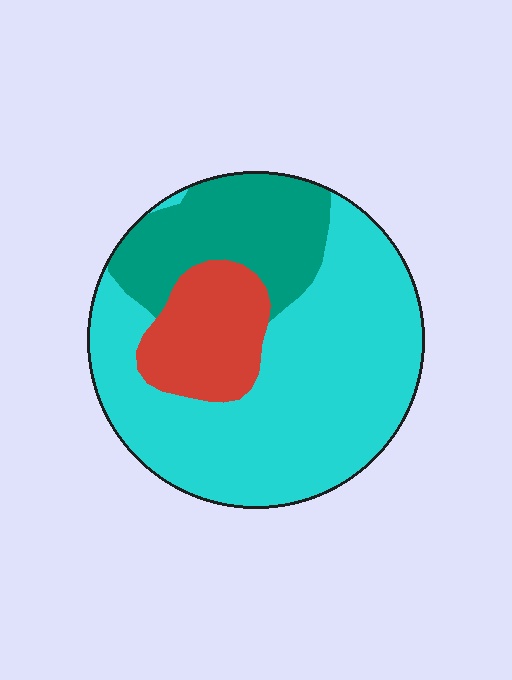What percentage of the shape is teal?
Teal takes up about one quarter (1/4) of the shape.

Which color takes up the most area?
Cyan, at roughly 60%.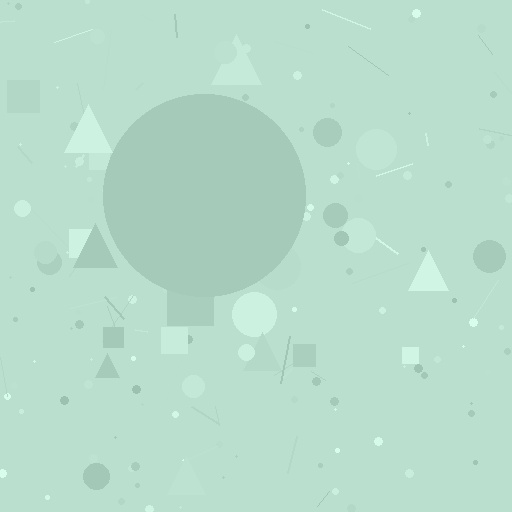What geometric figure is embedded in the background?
A circle is embedded in the background.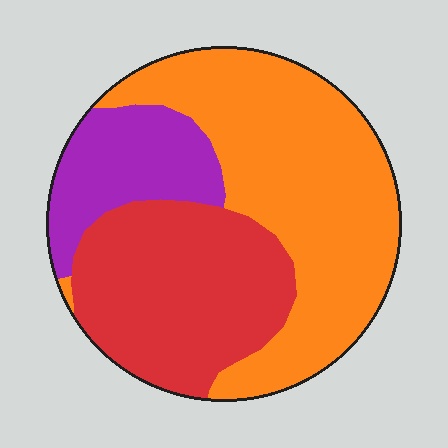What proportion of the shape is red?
Red takes up about one third (1/3) of the shape.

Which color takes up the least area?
Purple, at roughly 15%.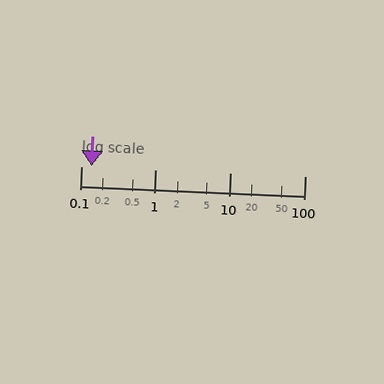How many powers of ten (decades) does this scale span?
The scale spans 3 decades, from 0.1 to 100.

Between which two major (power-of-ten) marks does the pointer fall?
The pointer is between 0.1 and 1.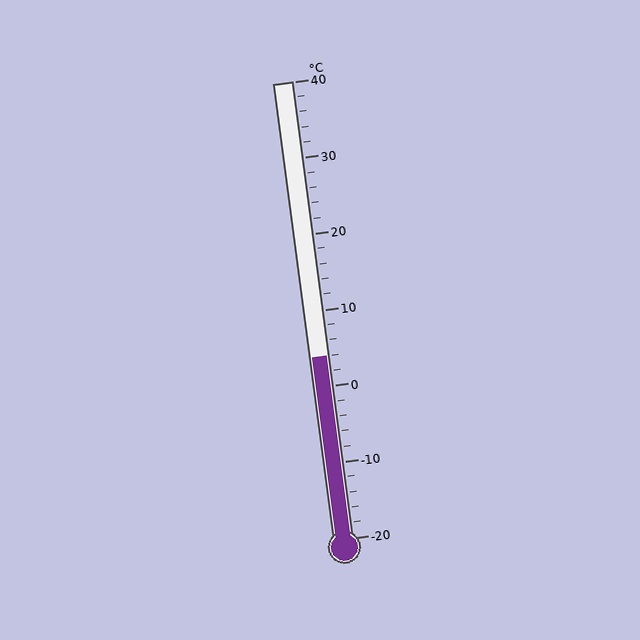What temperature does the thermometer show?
The thermometer shows approximately 4°C.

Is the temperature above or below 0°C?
The temperature is above 0°C.